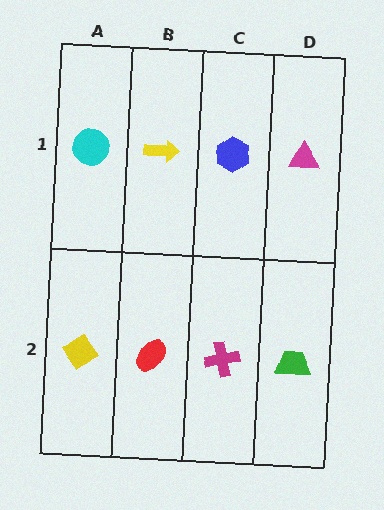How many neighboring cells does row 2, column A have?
2.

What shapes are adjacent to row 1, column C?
A magenta cross (row 2, column C), a yellow arrow (row 1, column B), a magenta triangle (row 1, column D).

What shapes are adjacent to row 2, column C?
A blue hexagon (row 1, column C), a red ellipse (row 2, column B), a green trapezoid (row 2, column D).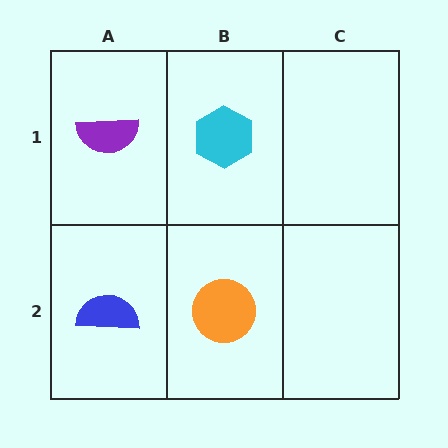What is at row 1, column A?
A purple semicircle.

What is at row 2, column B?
An orange circle.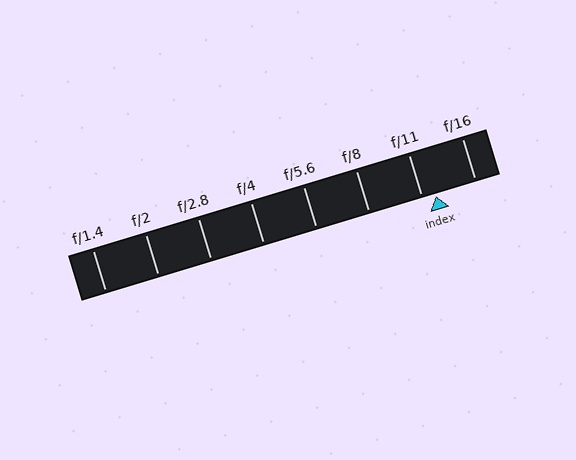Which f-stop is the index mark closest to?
The index mark is closest to f/11.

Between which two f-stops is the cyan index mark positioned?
The index mark is between f/11 and f/16.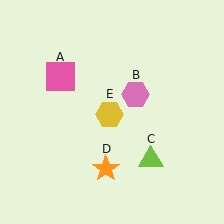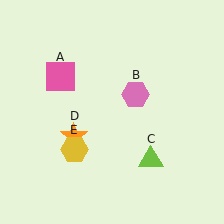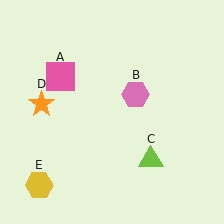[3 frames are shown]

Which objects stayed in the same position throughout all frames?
Pink square (object A) and pink hexagon (object B) and lime triangle (object C) remained stationary.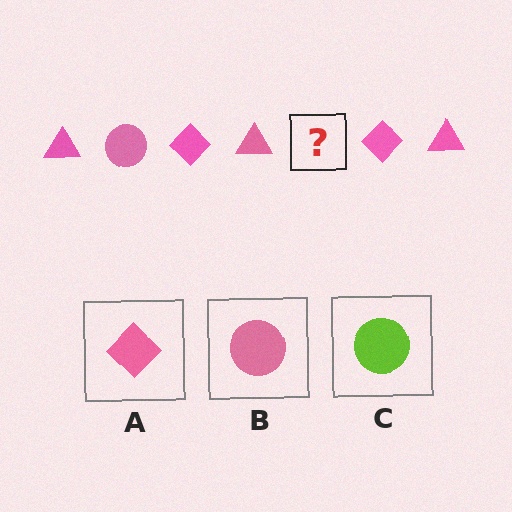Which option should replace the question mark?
Option B.